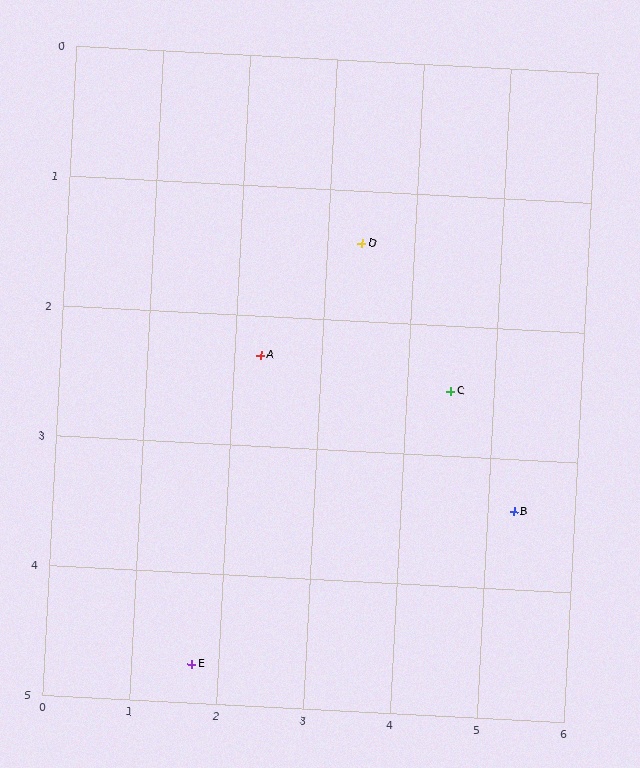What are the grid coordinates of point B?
Point B is at approximately (5.3, 3.4).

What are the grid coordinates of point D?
Point D is at approximately (3.4, 1.4).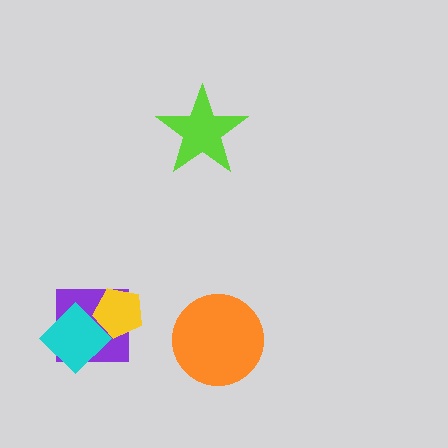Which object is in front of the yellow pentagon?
The cyan diamond is in front of the yellow pentagon.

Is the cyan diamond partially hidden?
No, no other shape covers it.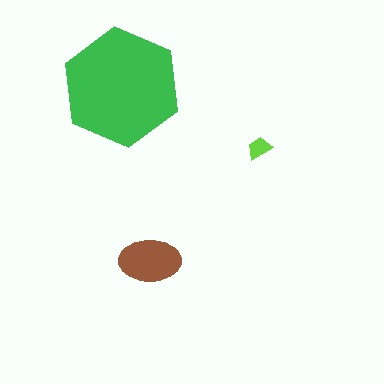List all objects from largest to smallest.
The green hexagon, the brown ellipse, the lime trapezoid.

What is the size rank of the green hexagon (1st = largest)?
1st.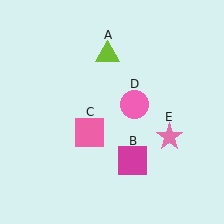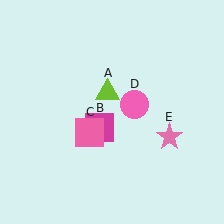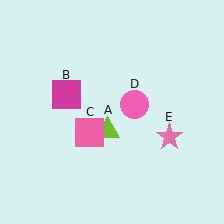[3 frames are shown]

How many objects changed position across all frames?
2 objects changed position: lime triangle (object A), magenta square (object B).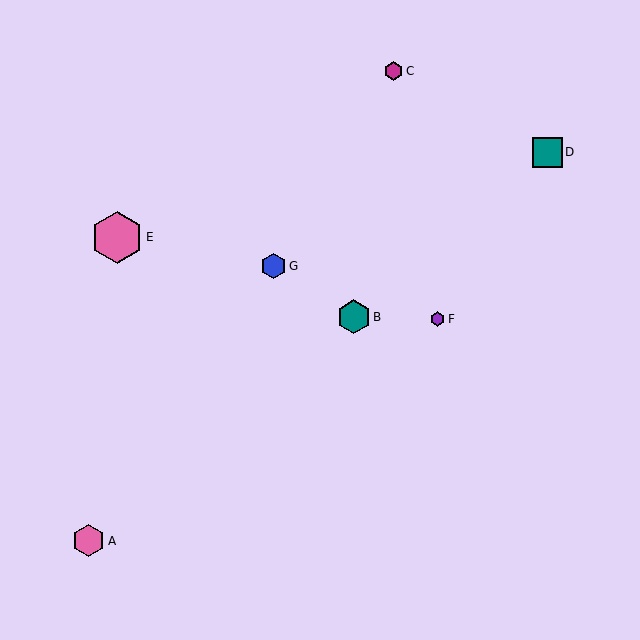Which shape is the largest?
The pink hexagon (labeled E) is the largest.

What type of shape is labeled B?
Shape B is a teal hexagon.